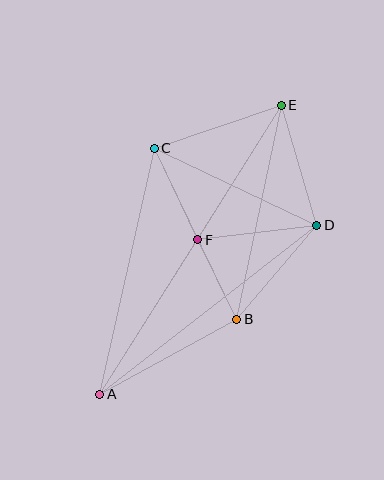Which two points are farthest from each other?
Points A and E are farthest from each other.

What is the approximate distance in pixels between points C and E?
The distance between C and E is approximately 134 pixels.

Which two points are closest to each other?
Points B and F are closest to each other.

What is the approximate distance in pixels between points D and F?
The distance between D and F is approximately 120 pixels.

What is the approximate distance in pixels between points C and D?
The distance between C and D is approximately 180 pixels.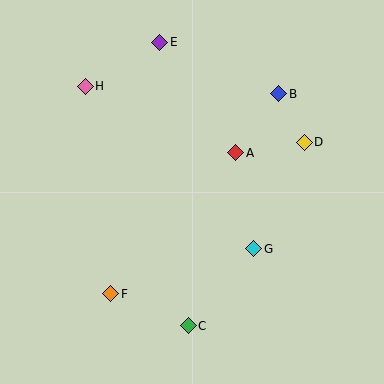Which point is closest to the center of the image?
Point A at (236, 153) is closest to the center.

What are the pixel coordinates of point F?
Point F is at (111, 294).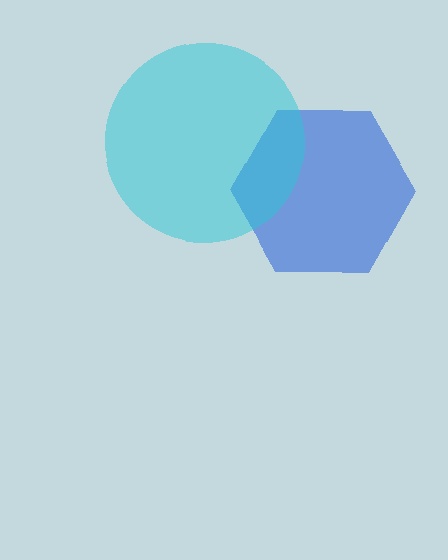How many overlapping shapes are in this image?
There are 2 overlapping shapes in the image.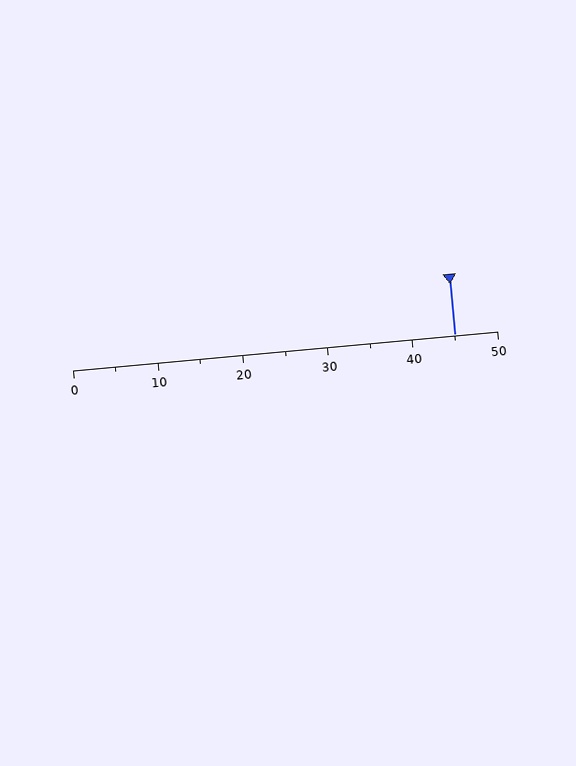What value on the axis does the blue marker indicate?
The marker indicates approximately 45.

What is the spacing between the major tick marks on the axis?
The major ticks are spaced 10 apart.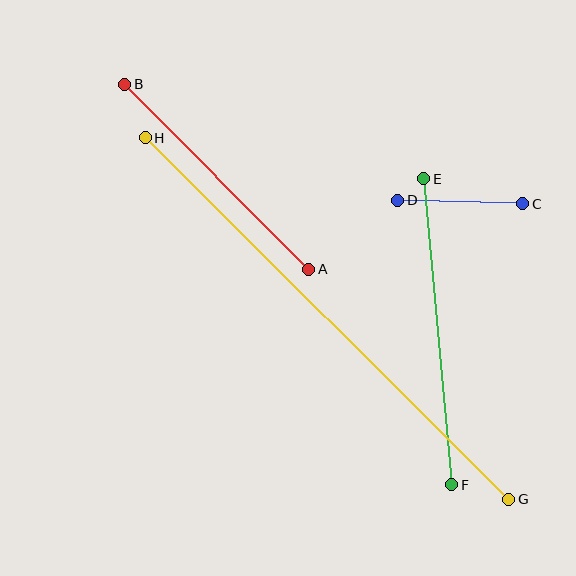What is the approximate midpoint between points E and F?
The midpoint is at approximately (438, 332) pixels.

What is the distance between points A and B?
The distance is approximately 261 pixels.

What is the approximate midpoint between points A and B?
The midpoint is at approximately (217, 177) pixels.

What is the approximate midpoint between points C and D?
The midpoint is at approximately (460, 202) pixels.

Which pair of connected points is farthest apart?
Points G and H are farthest apart.